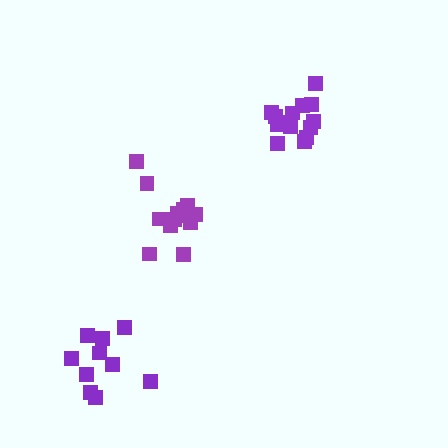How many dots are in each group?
Group 1: 13 dots, Group 2: 10 dots, Group 3: 14 dots (37 total).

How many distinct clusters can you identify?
There are 3 distinct clusters.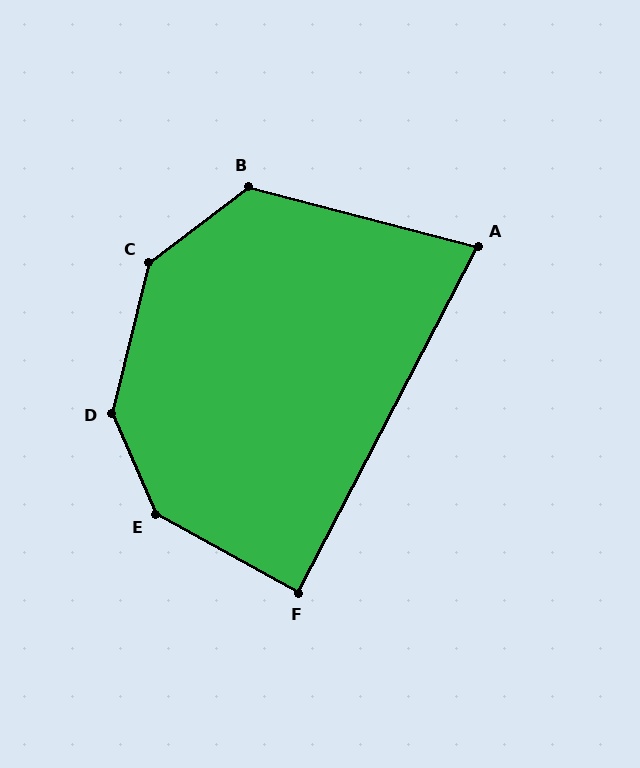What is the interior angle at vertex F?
Approximately 89 degrees (approximately right).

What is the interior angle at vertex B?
Approximately 128 degrees (obtuse).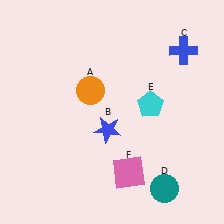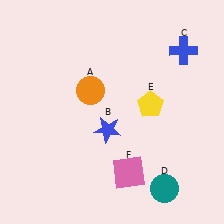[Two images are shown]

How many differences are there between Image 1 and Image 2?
There is 1 difference between the two images.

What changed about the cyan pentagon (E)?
In Image 1, E is cyan. In Image 2, it changed to yellow.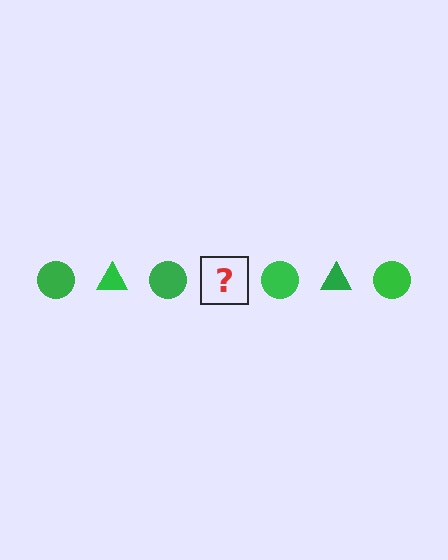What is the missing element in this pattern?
The missing element is a green triangle.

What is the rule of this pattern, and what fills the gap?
The rule is that the pattern cycles through circle, triangle shapes in green. The gap should be filled with a green triangle.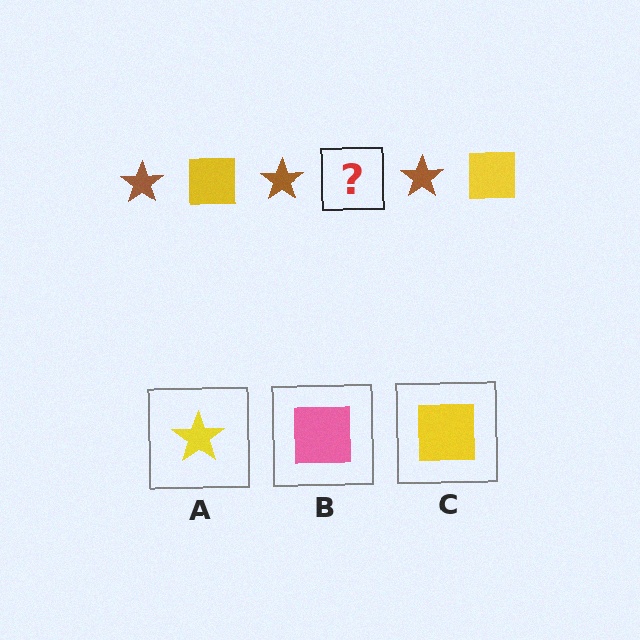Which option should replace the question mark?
Option C.